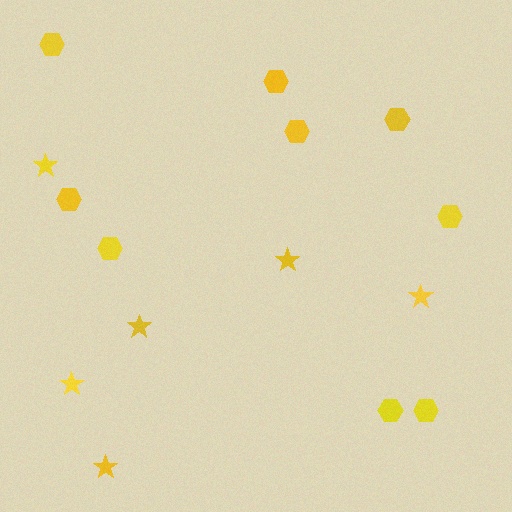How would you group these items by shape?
There are 2 groups: one group of stars (6) and one group of hexagons (9).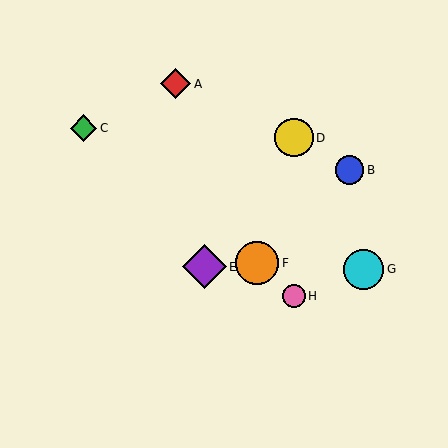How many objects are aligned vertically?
2 objects (D, H) are aligned vertically.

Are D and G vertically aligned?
No, D is at x≈294 and G is at x≈364.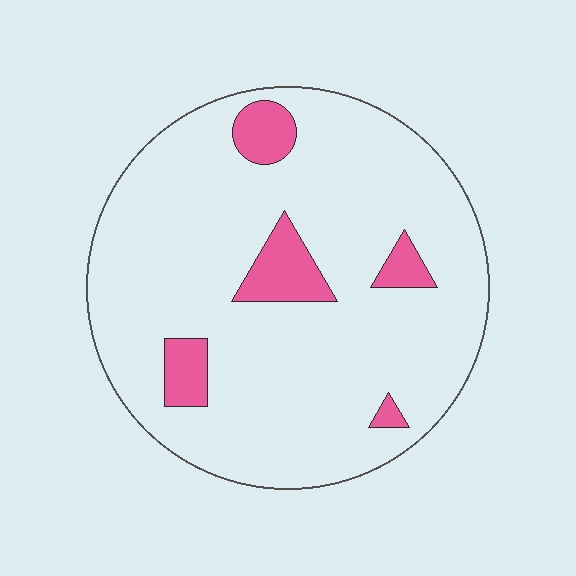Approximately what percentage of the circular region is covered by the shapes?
Approximately 10%.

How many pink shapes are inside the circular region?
5.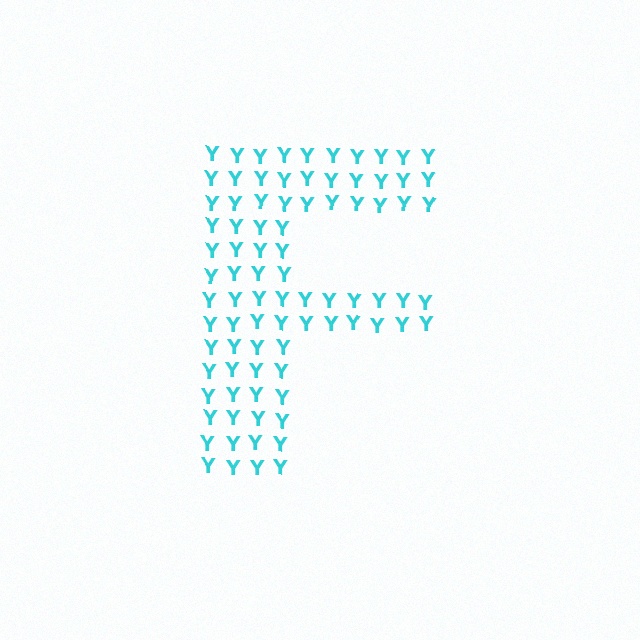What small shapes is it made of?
It is made of small letter Y's.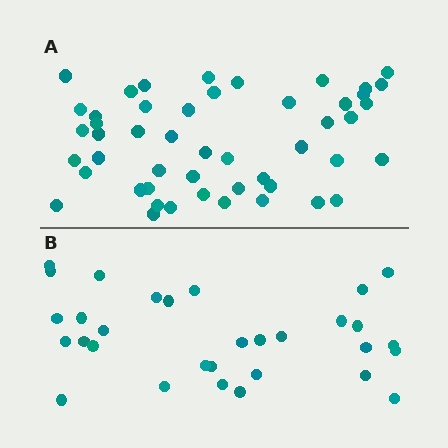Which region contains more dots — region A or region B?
Region A (the top region) has more dots.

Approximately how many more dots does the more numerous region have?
Region A has approximately 20 more dots than region B.